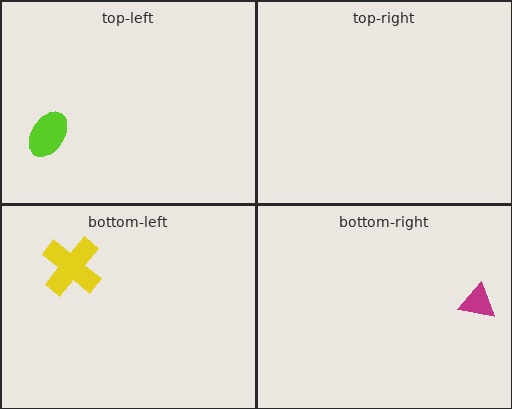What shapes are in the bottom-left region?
The yellow cross.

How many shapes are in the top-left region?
1.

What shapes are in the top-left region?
The lime ellipse.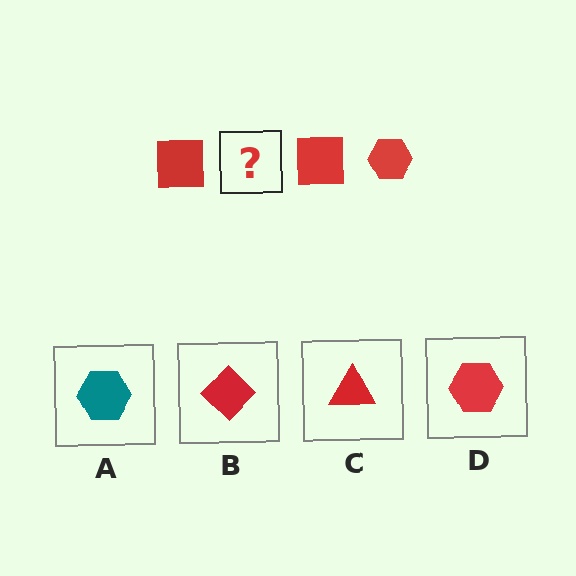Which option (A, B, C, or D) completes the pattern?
D.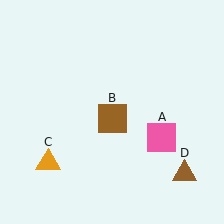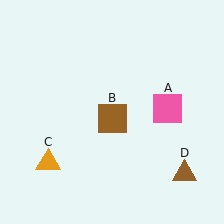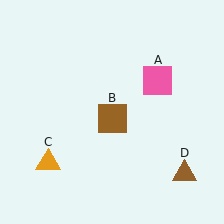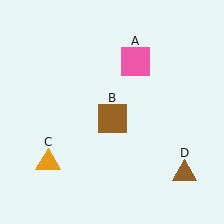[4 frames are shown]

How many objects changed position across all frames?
1 object changed position: pink square (object A).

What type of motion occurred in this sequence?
The pink square (object A) rotated counterclockwise around the center of the scene.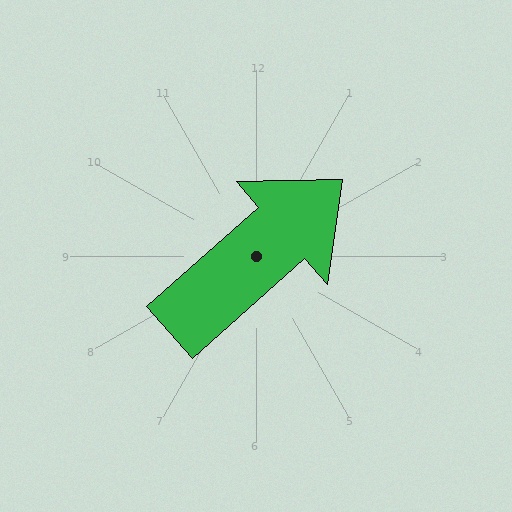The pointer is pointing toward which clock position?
Roughly 2 o'clock.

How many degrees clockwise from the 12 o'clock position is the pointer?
Approximately 48 degrees.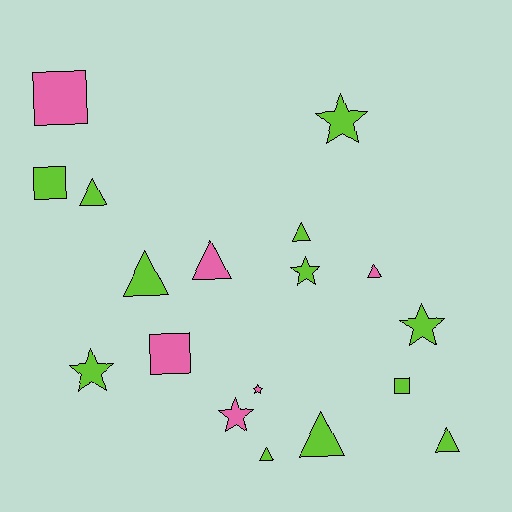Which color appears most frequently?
Lime, with 12 objects.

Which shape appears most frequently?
Triangle, with 8 objects.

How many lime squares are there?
There are 2 lime squares.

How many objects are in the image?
There are 18 objects.